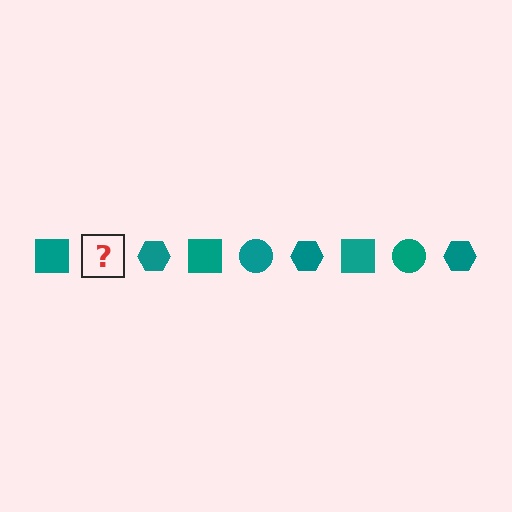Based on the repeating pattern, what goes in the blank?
The blank should be a teal circle.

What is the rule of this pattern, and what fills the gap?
The rule is that the pattern cycles through square, circle, hexagon shapes in teal. The gap should be filled with a teal circle.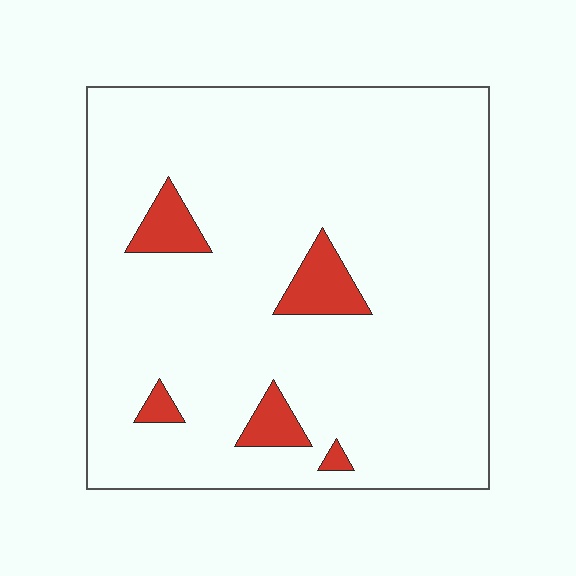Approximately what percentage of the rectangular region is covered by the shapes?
Approximately 10%.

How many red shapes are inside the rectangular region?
5.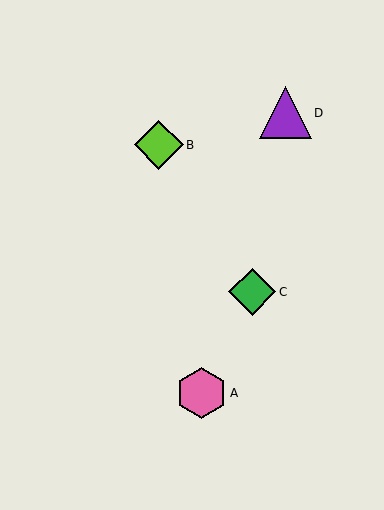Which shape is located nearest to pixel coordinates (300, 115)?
The purple triangle (labeled D) at (285, 113) is nearest to that location.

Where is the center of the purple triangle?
The center of the purple triangle is at (285, 113).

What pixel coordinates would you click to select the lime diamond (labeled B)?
Click at (159, 145) to select the lime diamond B.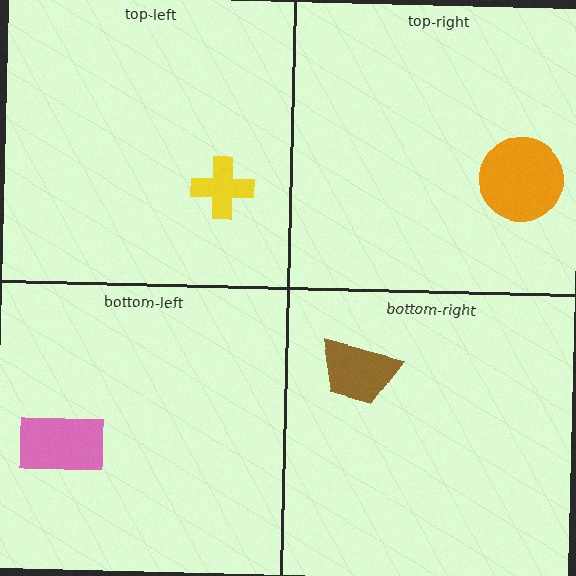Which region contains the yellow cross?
The top-left region.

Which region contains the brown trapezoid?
The bottom-right region.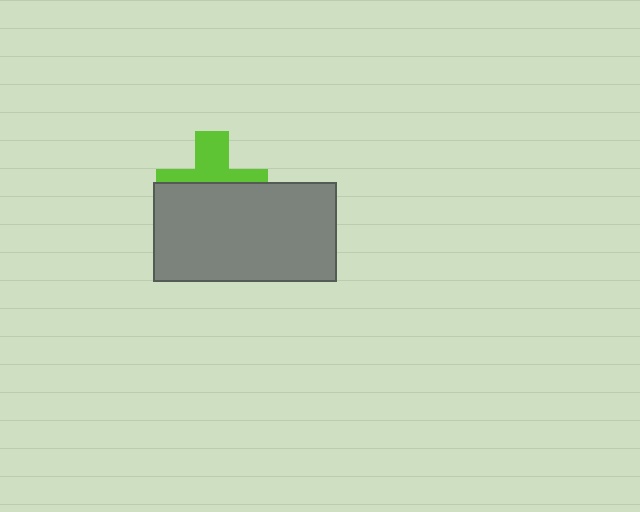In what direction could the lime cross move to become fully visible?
The lime cross could move up. That would shift it out from behind the gray rectangle entirely.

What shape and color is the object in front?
The object in front is a gray rectangle.